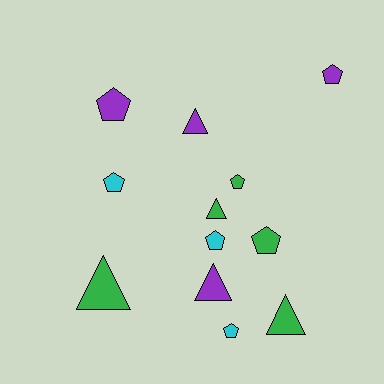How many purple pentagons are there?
There are 2 purple pentagons.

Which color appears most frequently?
Green, with 5 objects.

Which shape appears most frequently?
Pentagon, with 7 objects.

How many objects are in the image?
There are 12 objects.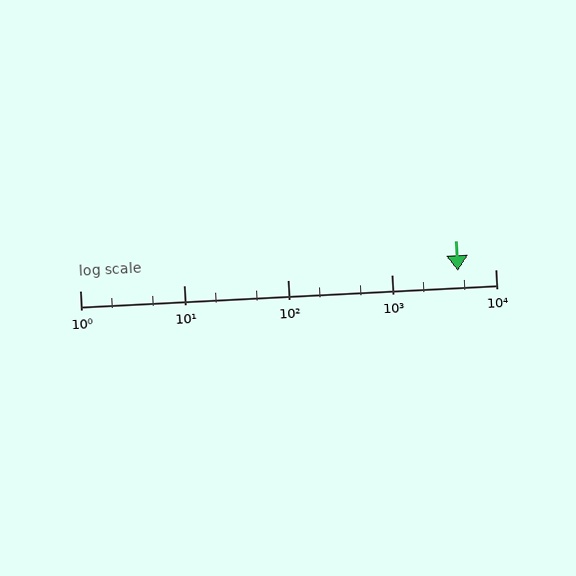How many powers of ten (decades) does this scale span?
The scale spans 4 decades, from 1 to 10000.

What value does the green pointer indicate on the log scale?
The pointer indicates approximately 4400.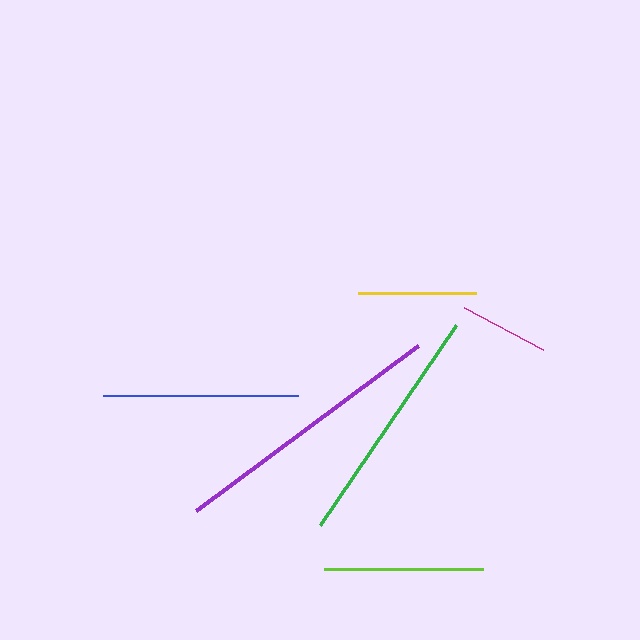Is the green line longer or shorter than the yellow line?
The green line is longer than the yellow line.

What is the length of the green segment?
The green segment is approximately 242 pixels long.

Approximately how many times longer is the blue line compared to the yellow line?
The blue line is approximately 1.7 times the length of the yellow line.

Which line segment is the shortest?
The magenta line is the shortest at approximately 90 pixels.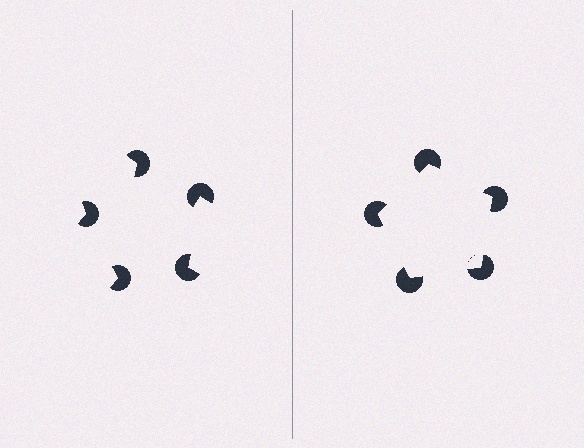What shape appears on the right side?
An illusory pentagon.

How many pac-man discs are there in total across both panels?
10 — 5 on each side.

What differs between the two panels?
The pac-man discs are positioned identically on both sides; only the wedge orientations differ. On the right they align to a pentagon; on the left they are misaligned.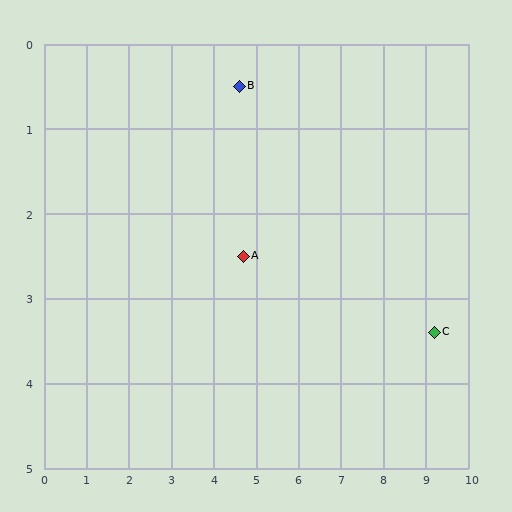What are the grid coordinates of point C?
Point C is at approximately (9.2, 3.4).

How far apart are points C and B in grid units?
Points C and B are about 5.4 grid units apart.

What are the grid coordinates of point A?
Point A is at approximately (4.7, 2.5).